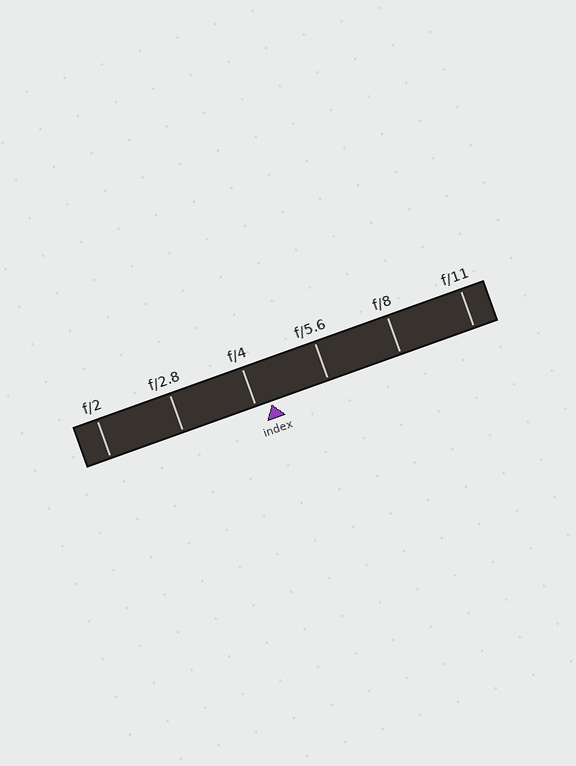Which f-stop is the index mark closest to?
The index mark is closest to f/4.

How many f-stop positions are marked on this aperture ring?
There are 6 f-stop positions marked.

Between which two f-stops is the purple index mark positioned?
The index mark is between f/4 and f/5.6.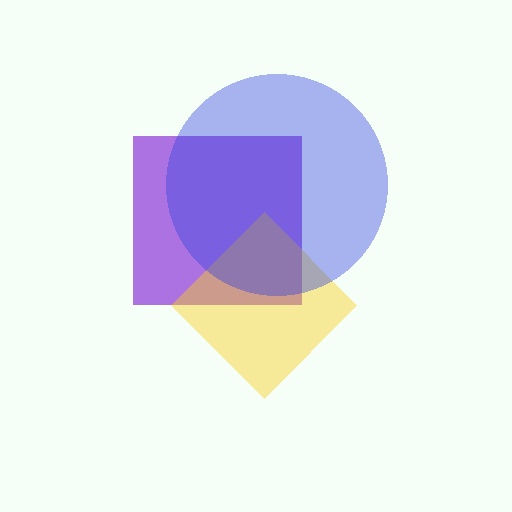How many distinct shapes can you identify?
There are 3 distinct shapes: a purple square, a yellow diamond, a blue circle.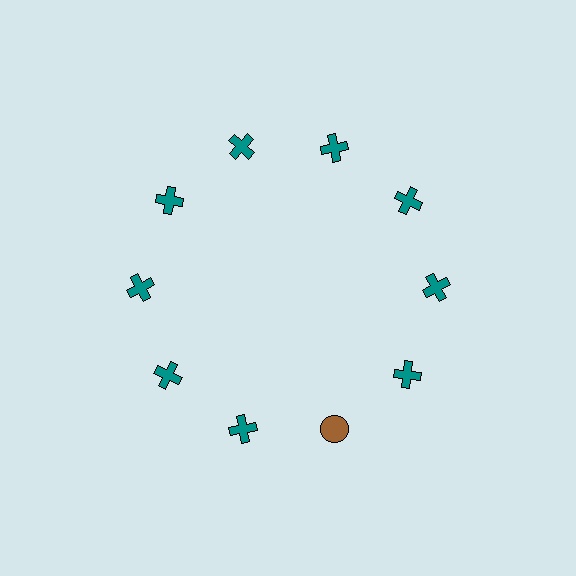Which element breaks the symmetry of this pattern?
The brown circle at roughly the 5 o'clock position breaks the symmetry. All other shapes are teal crosses.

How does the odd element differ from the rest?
It differs in both color (brown instead of teal) and shape (circle instead of cross).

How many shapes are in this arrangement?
There are 10 shapes arranged in a ring pattern.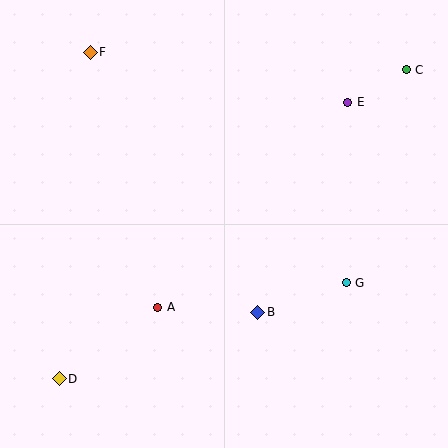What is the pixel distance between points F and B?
The distance between F and B is 309 pixels.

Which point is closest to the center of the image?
Point B at (258, 312) is closest to the center.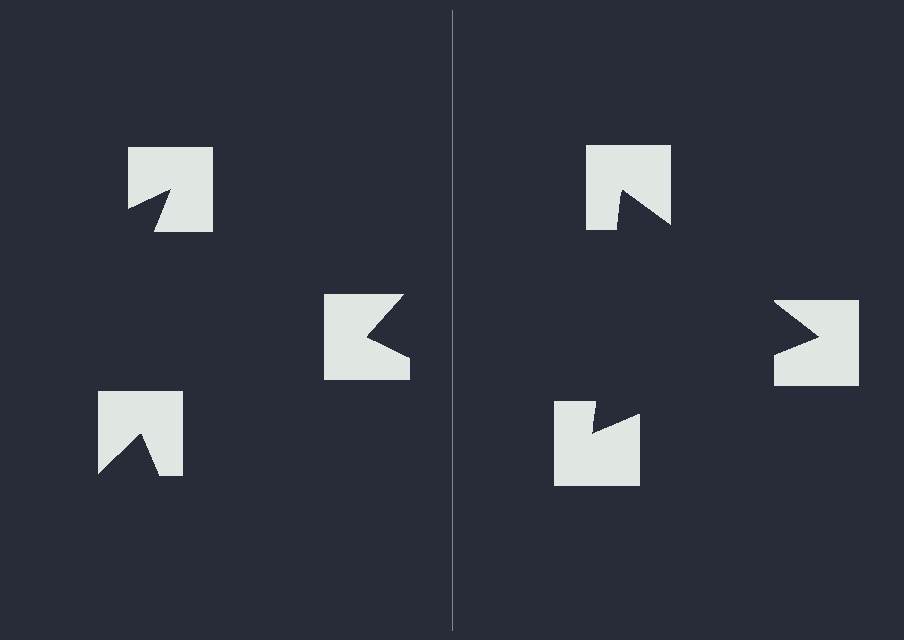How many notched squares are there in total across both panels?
6 — 3 on each side.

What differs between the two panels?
The notched squares are positioned identically on both sides; only the wedge orientations differ. On the right they align to a triangle; on the left they are misaligned.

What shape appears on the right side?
An illusory triangle.